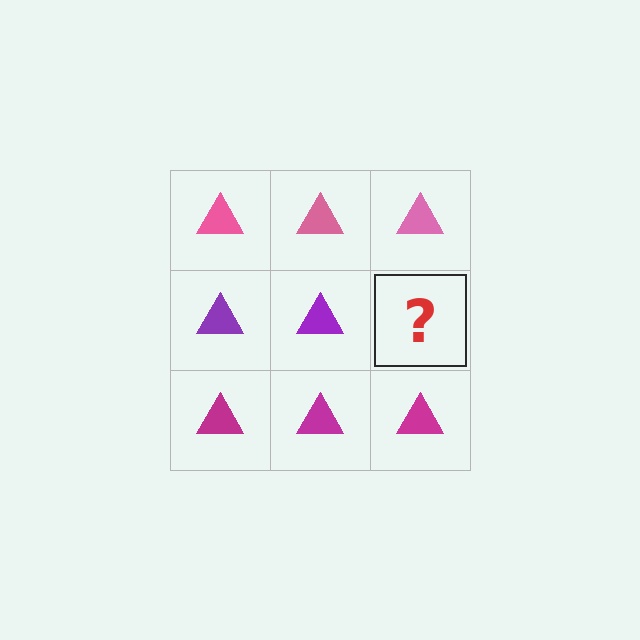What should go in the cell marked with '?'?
The missing cell should contain a purple triangle.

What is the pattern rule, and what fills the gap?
The rule is that each row has a consistent color. The gap should be filled with a purple triangle.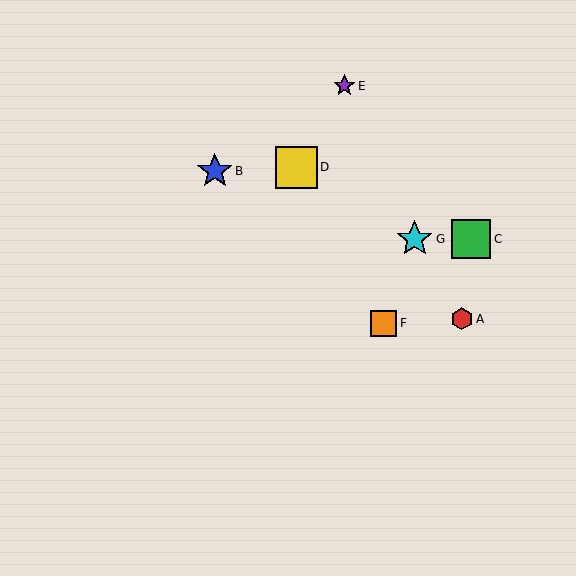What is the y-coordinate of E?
Object E is at y≈86.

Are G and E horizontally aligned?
No, G is at y≈239 and E is at y≈86.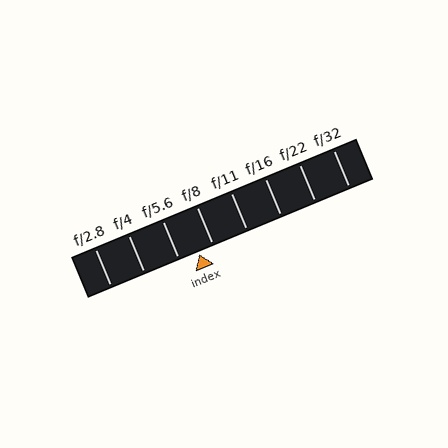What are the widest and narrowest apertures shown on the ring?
The widest aperture shown is f/2.8 and the narrowest is f/32.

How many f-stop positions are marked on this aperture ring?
There are 8 f-stop positions marked.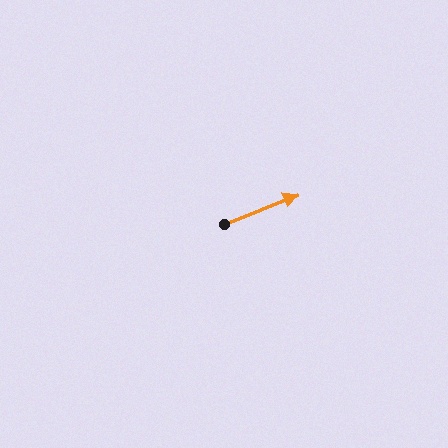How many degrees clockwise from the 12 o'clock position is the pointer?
Approximately 68 degrees.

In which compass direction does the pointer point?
East.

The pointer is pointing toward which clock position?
Roughly 2 o'clock.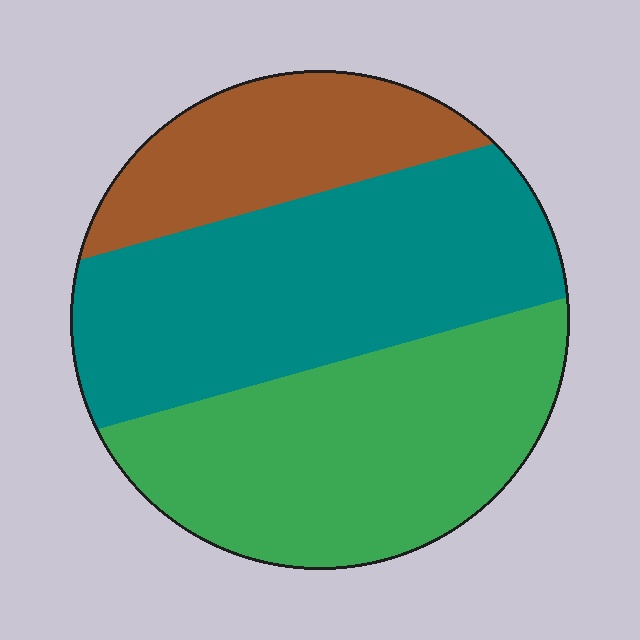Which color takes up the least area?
Brown, at roughly 20%.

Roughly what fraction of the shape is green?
Green takes up between a quarter and a half of the shape.